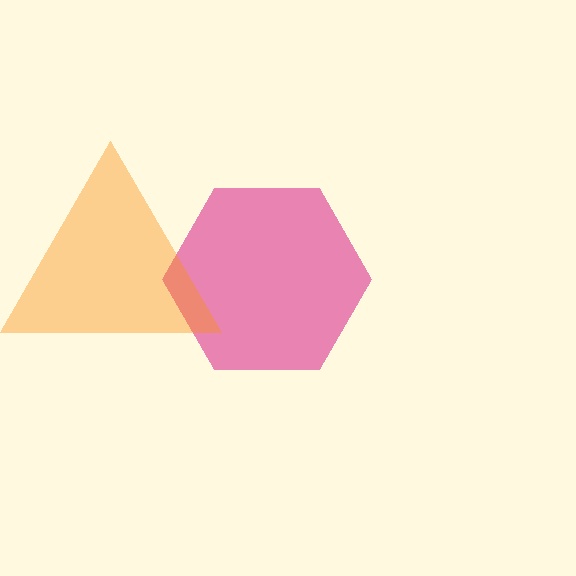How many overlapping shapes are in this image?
There are 2 overlapping shapes in the image.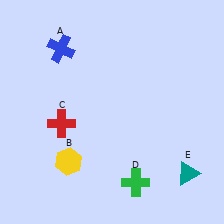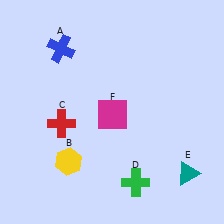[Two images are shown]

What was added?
A magenta square (F) was added in Image 2.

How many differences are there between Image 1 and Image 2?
There is 1 difference between the two images.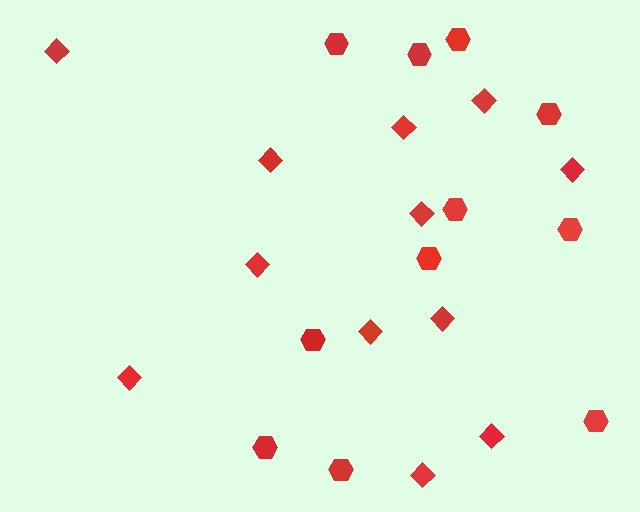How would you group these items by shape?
There are 2 groups: one group of hexagons (11) and one group of diamonds (12).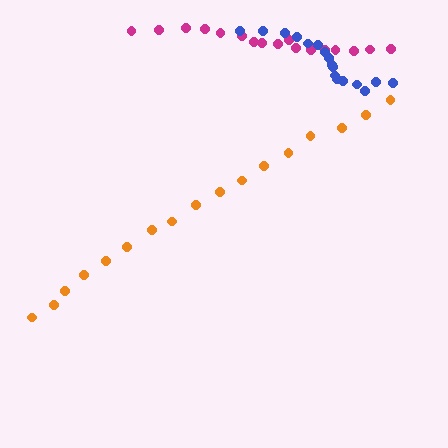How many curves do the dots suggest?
There are 3 distinct paths.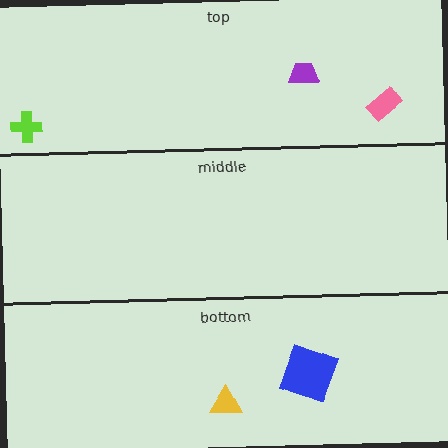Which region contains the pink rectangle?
The top region.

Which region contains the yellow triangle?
The bottom region.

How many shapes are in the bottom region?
2.